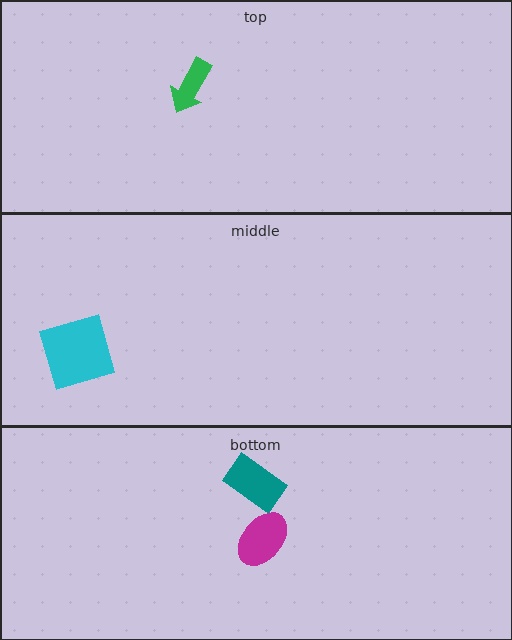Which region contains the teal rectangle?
The bottom region.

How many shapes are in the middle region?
1.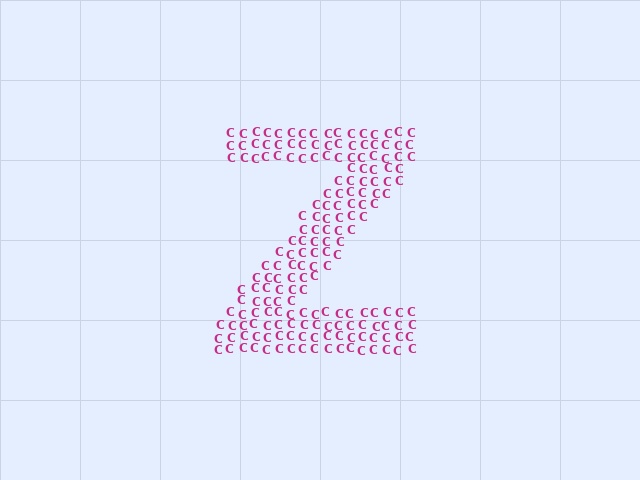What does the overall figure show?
The overall figure shows the letter Z.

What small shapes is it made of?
It is made of small letter C's.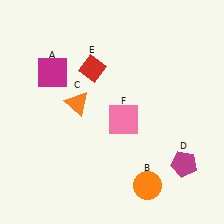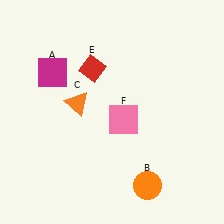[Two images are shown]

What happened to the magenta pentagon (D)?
The magenta pentagon (D) was removed in Image 2. It was in the bottom-right area of Image 1.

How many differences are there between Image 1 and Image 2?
There is 1 difference between the two images.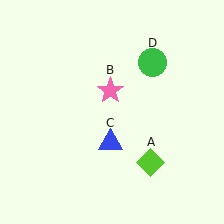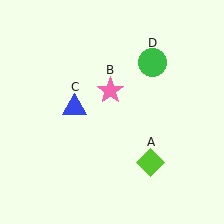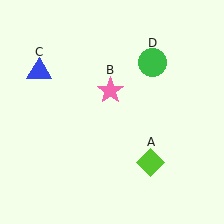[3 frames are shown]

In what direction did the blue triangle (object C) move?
The blue triangle (object C) moved up and to the left.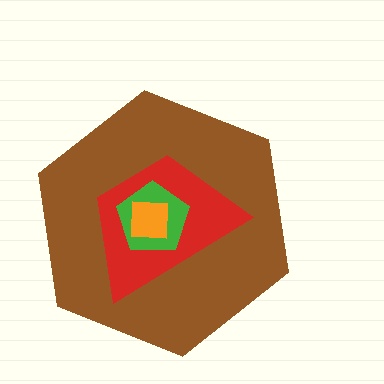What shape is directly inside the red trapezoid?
The green pentagon.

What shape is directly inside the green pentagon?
The orange square.